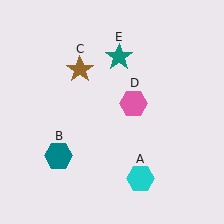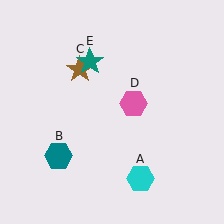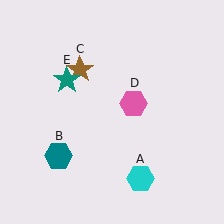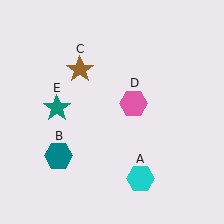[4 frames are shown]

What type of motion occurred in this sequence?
The teal star (object E) rotated counterclockwise around the center of the scene.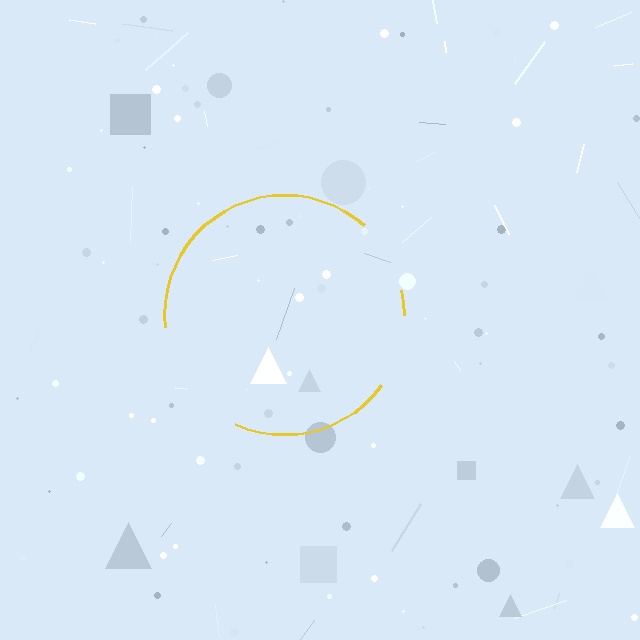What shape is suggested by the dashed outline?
The dashed outline suggests a circle.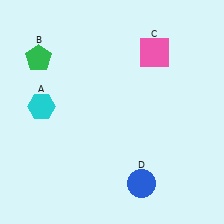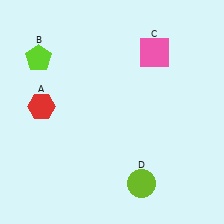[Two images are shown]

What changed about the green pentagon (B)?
In Image 1, B is green. In Image 2, it changed to lime.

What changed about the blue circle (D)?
In Image 1, D is blue. In Image 2, it changed to lime.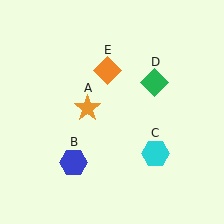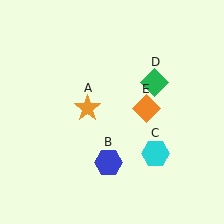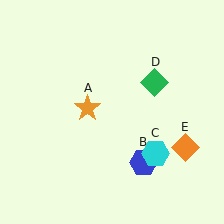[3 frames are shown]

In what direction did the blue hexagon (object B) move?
The blue hexagon (object B) moved right.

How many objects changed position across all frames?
2 objects changed position: blue hexagon (object B), orange diamond (object E).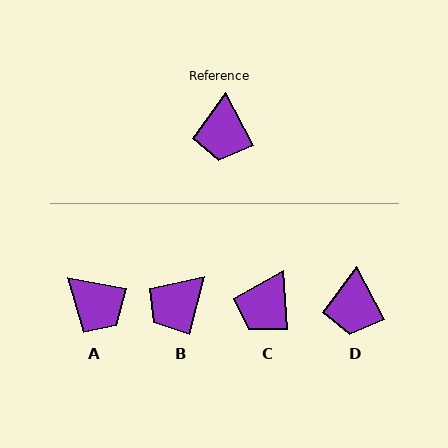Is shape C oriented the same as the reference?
No, it is off by about 24 degrees.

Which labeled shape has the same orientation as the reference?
D.